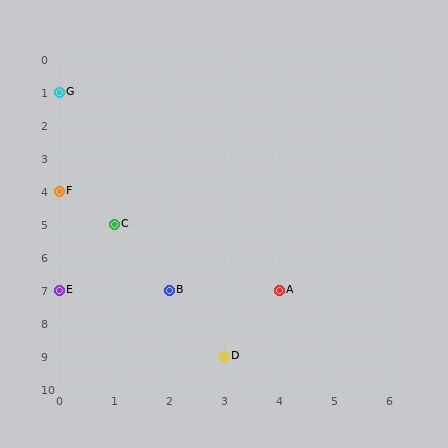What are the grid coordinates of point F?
Point F is at grid coordinates (0, 4).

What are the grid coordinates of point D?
Point D is at grid coordinates (3, 9).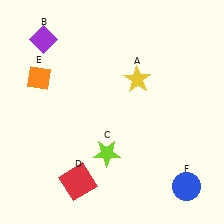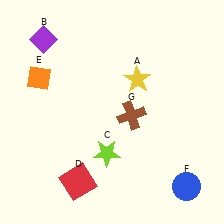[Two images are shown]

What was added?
A brown cross (G) was added in Image 2.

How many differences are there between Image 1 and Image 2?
There is 1 difference between the two images.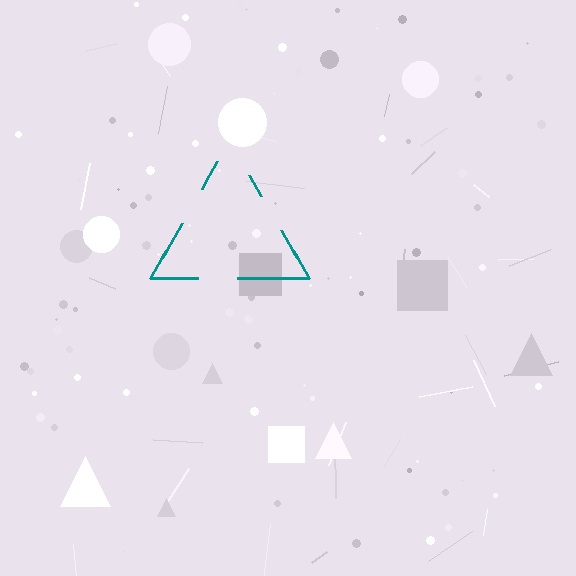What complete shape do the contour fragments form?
The contour fragments form a triangle.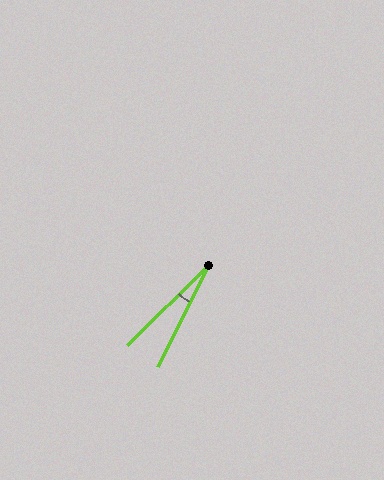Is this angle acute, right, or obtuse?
It is acute.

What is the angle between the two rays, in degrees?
Approximately 19 degrees.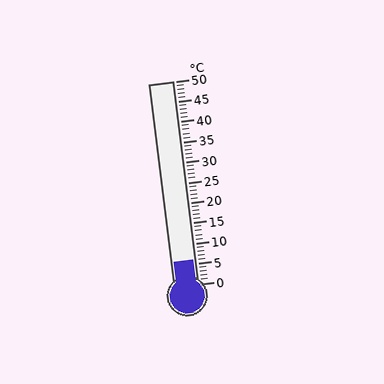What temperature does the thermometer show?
The thermometer shows approximately 6°C.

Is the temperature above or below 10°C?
The temperature is below 10°C.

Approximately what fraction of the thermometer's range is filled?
The thermometer is filled to approximately 10% of its range.